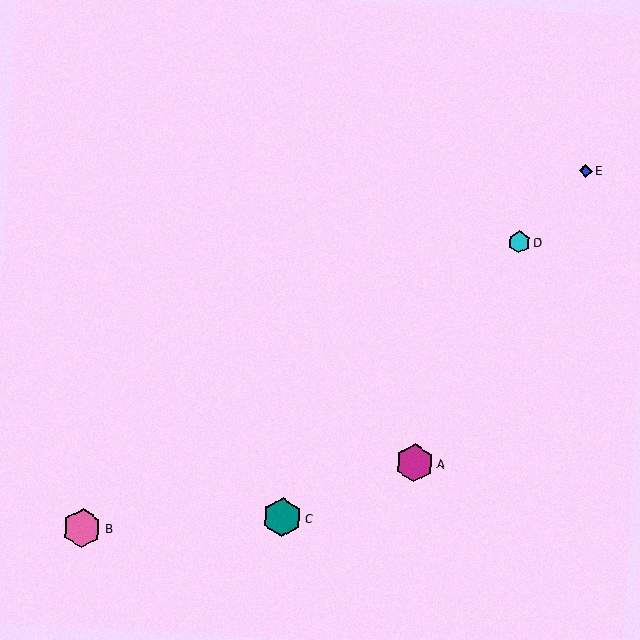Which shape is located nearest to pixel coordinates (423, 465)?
The magenta hexagon (labeled A) at (414, 463) is nearest to that location.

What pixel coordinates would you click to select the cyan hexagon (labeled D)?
Click at (519, 242) to select the cyan hexagon D.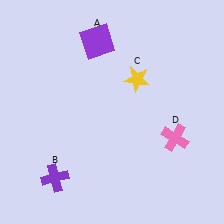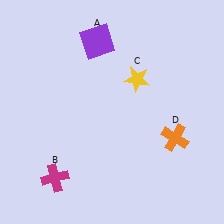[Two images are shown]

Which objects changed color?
B changed from purple to magenta. D changed from pink to orange.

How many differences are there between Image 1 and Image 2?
There are 2 differences between the two images.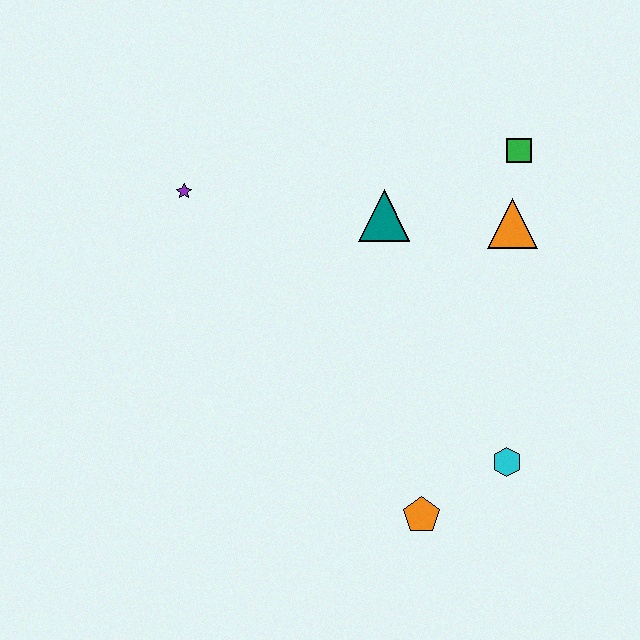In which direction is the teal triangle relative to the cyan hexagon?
The teal triangle is above the cyan hexagon.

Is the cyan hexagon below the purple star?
Yes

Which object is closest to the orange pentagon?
The cyan hexagon is closest to the orange pentagon.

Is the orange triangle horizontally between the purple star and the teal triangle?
No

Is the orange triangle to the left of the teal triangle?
No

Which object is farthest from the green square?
The orange pentagon is farthest from the green square.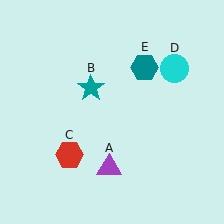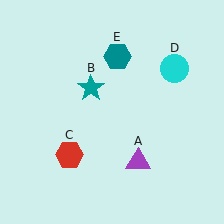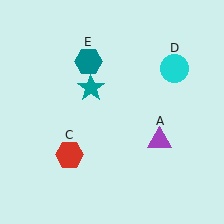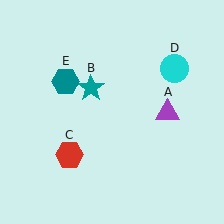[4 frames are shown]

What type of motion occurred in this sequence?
The purple triangle (object A), teal hexagon (object E) rotated counterclockwise around the center of the scene.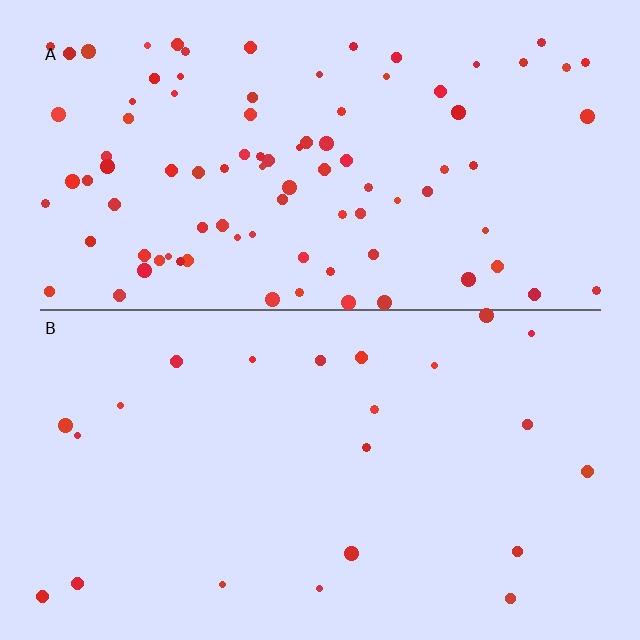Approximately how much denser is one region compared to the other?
Approximately 4.1× — region A over region B.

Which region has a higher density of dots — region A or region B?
A (the top).